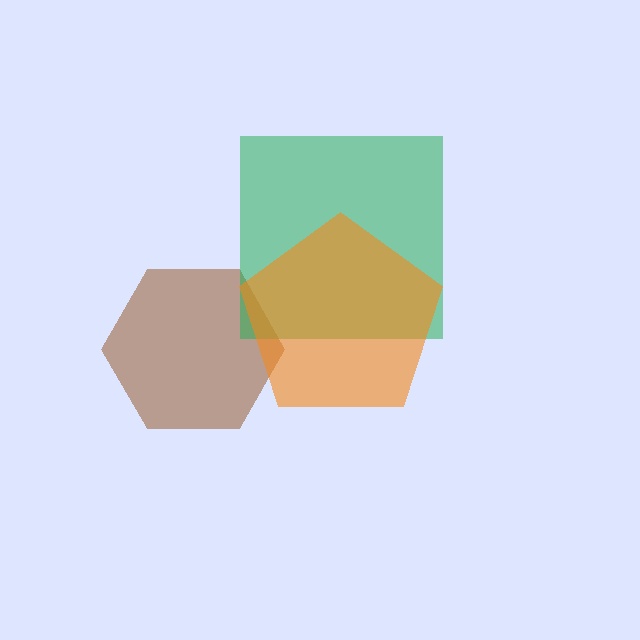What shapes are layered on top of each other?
The layered shapes are: a brown hexagon, a green square, an orange pentagon.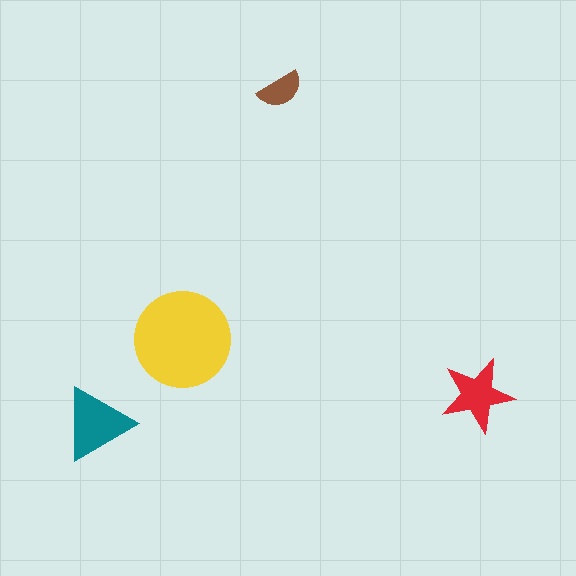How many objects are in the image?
There are 4 objects in the image.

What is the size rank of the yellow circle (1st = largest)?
1st.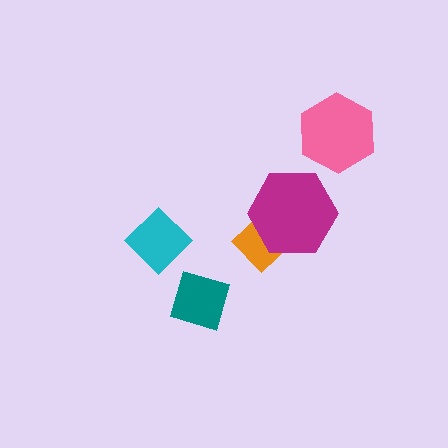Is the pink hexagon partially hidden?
No, no other shape covers it.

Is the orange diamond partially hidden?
Yes, it is partially covered by another shape.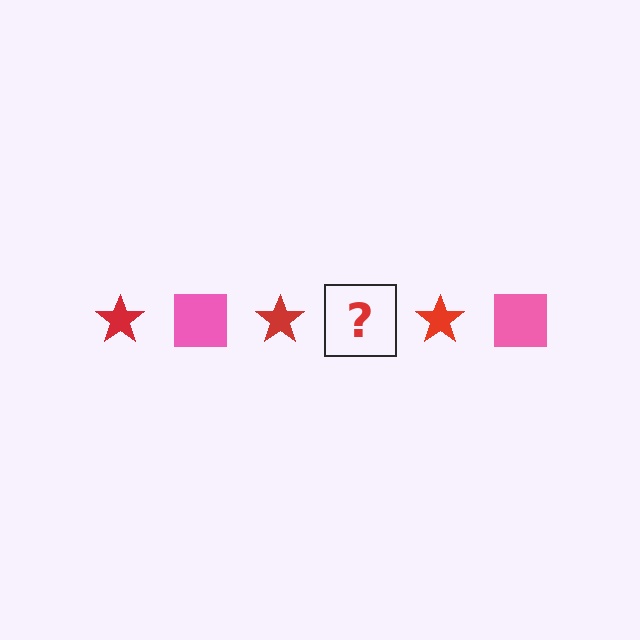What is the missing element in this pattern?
The missing element is a pink square.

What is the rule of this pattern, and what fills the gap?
The rule is that the pattern alternates between red star and pink square. The gap should be filled with a pink square.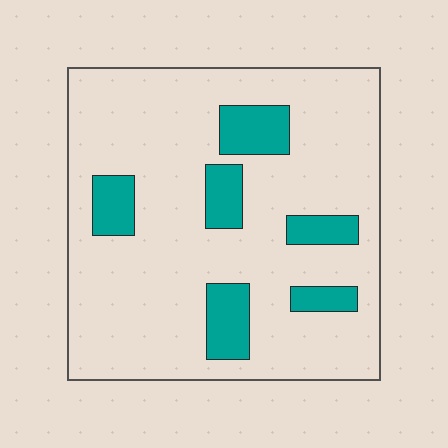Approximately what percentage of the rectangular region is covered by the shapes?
Approximately 15%.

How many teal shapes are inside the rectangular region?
6.